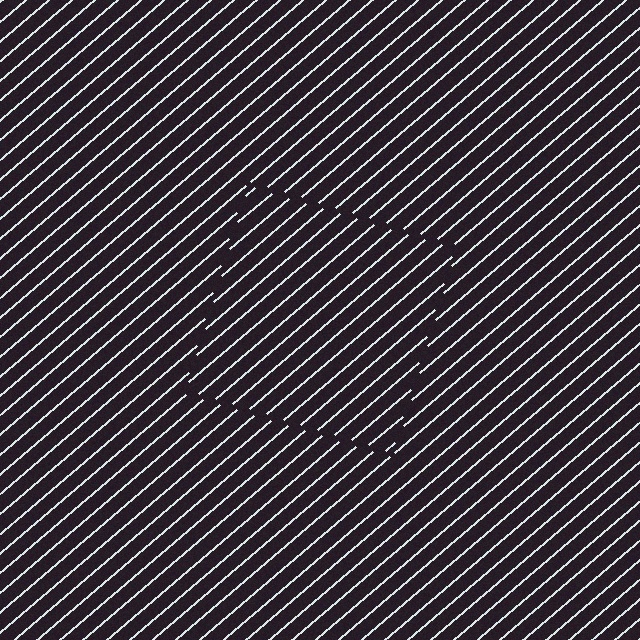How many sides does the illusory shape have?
4 sides — the line-ends trace a square.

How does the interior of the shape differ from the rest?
The interior of the shape contains the same grating, shifted by half a period — the contour is defined by the phase discontinuity where line-ends from the inner and outer gratings abut.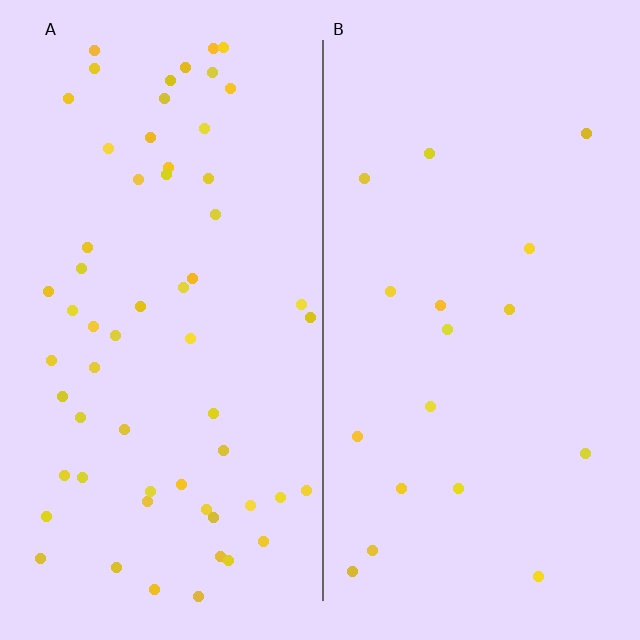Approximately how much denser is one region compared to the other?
Approximately 3.4× — region A over region B.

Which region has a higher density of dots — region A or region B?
A (the left).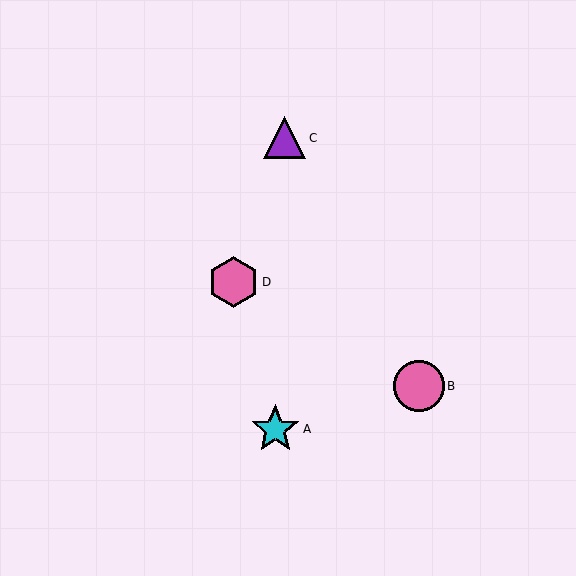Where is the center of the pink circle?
The center of the pink circle is at (419, 386).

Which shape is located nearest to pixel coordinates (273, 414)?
The cyan star (labeled A) at (275, 429) is nearest to that location.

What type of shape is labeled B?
Shape B is a pink circle.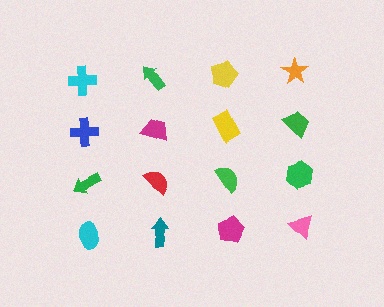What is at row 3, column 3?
A green semicircle.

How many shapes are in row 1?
4 shapes.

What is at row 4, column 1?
A cyan ellipse.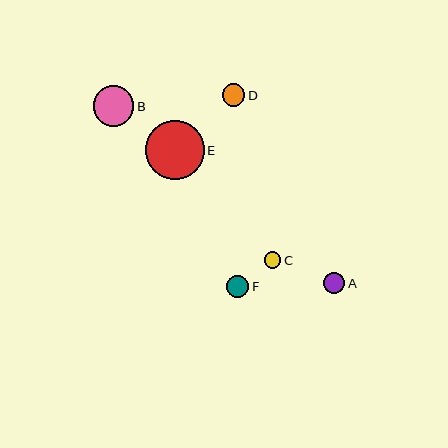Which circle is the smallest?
Circle C is the smallest with a size of approximately 17 pixels.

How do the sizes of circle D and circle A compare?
Circle D and circle A are approximately the same size.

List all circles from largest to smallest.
From largest to smallest: E, B, D, F, A, C.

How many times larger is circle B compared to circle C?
Circle B is approximately 2.4 times the size of circle C.